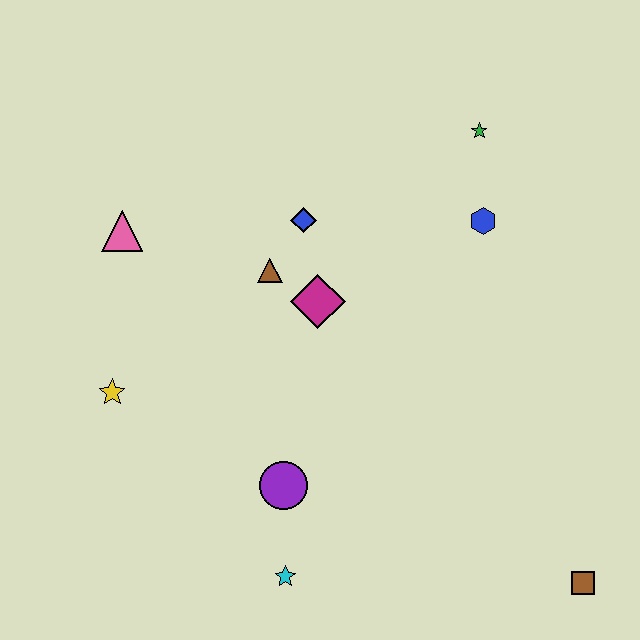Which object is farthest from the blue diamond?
The brown square is farthest from the blue diamond.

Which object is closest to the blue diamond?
The brown triangle is closest to the blue diamond.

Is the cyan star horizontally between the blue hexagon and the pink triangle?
Yes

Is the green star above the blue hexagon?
Yes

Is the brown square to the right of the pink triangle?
Yes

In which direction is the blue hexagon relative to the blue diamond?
The blue hexagon is to the right of the blue diamond.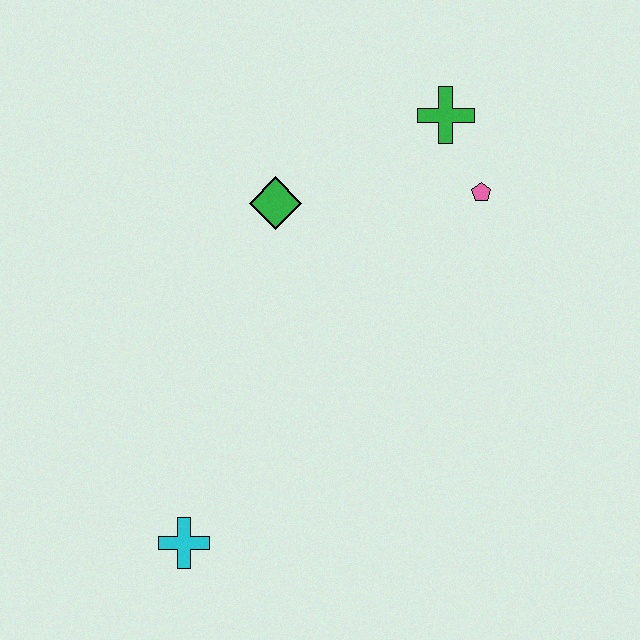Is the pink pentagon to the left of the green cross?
No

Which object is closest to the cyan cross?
The green diamond is closest to the cyan cross.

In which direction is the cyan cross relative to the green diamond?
The cyan cross is below the green diamond.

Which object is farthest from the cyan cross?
The green cross is farthest from the cyan cross.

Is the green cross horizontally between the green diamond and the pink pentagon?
Yes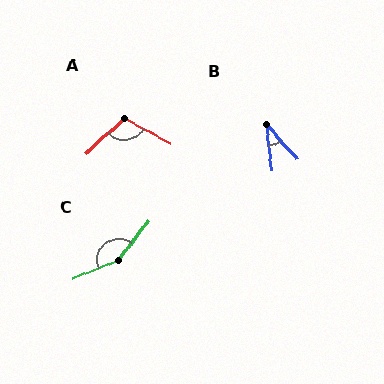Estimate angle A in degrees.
Approximately 109 degrees.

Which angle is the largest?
C, at approximately 149 degrees.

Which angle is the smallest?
B, at approximately 35 degrees.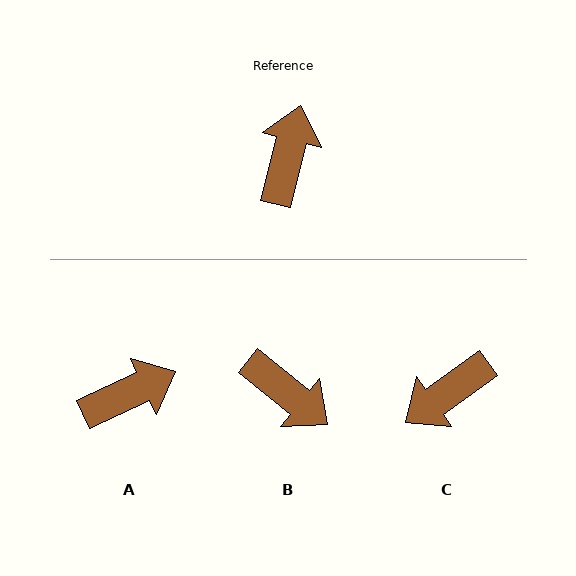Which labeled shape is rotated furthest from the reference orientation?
C, about 140 degrees away.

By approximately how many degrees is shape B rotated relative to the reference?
Approximately 115 degrees clockwise.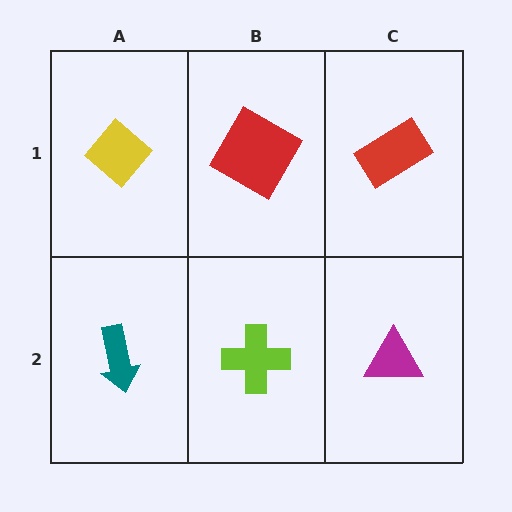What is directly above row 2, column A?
A yellow diamond.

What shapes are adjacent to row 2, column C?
A red rectangle (row 1, column C), a lime cross (row 2, column B).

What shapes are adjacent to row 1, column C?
A magenta triangle (row 2, column C), a red square (row 1, column B).